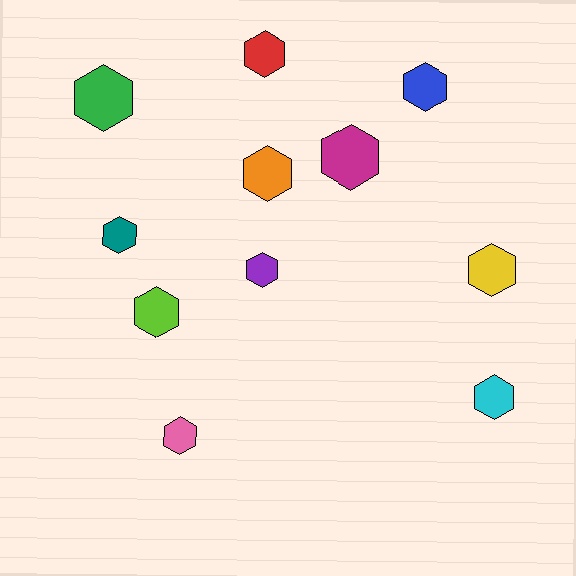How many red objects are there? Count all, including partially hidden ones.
There is 1 red object.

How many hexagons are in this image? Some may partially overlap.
There are 11 hexagons.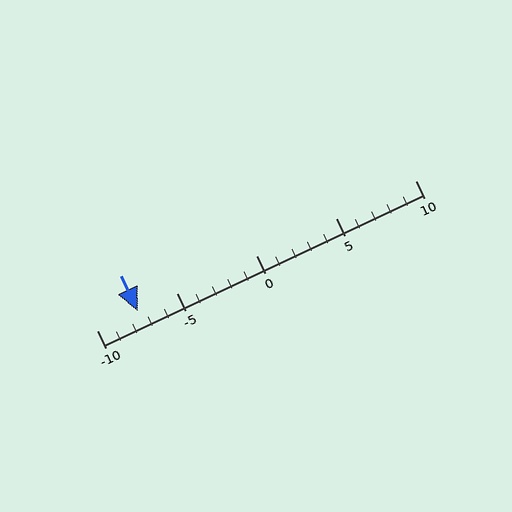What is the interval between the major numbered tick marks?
The major tick marks are spaced 5 units apart.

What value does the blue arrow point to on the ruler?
The blue arrow points to approximately -7.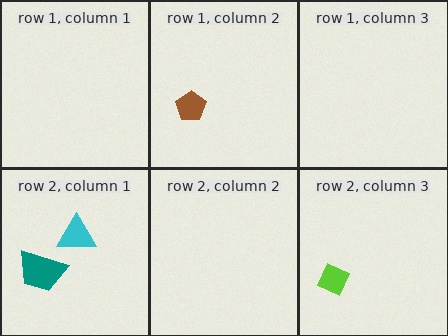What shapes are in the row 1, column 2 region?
The brown pentagon.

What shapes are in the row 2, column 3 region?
The lime diamond.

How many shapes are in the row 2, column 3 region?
1.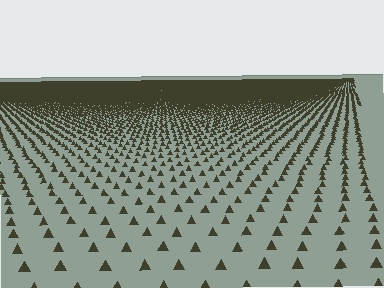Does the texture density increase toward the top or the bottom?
Density increases toward the top.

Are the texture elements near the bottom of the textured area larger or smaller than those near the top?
Larger. Near the bottom, elements are closer to the viewer and appear at a bigger on-screen size.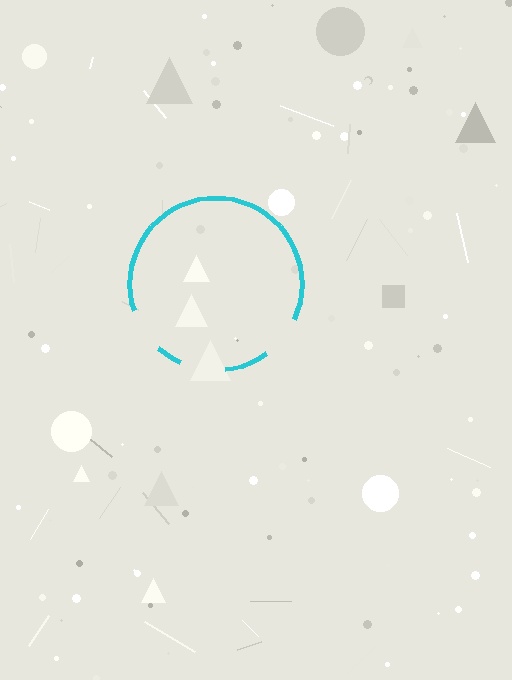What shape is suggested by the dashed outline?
The dashed outline suggests a circle.